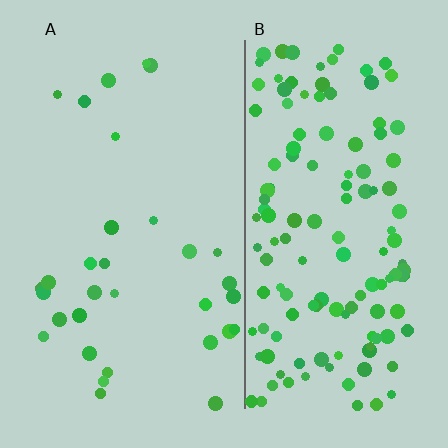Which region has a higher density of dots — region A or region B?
B (the right).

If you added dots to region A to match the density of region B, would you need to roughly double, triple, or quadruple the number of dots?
Approximately quadruple.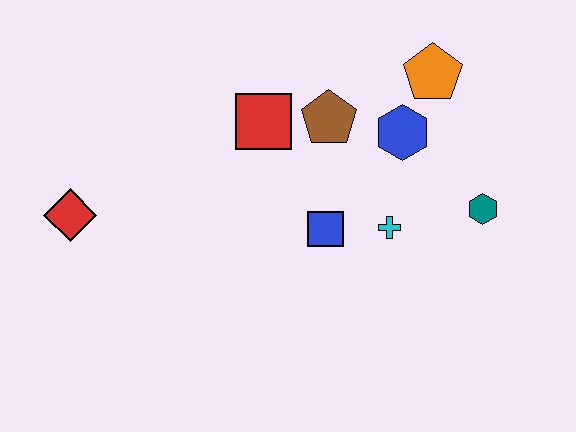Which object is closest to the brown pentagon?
The red square is closest to the brown pentagon.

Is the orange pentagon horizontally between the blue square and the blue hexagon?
No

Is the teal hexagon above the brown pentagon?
No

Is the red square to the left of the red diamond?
No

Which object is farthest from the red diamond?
The teal hexagon is farthest from the red diamond.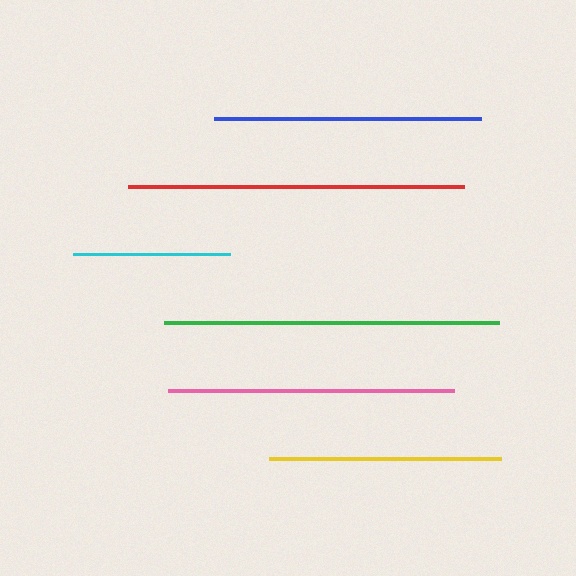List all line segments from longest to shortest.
From longest to shortest: red, green, pink, blue, yellow, cyan.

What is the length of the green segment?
The green segment is approximately 336 pixels long.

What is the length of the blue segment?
The blue segment is approximately 267 pixels long.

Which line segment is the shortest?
The cyan line is the shortest at approximately 157 pixels.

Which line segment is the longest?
The red line is the longest at approximately 336 pixels.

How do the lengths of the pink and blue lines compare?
The pink and blue lines are approximately the same length.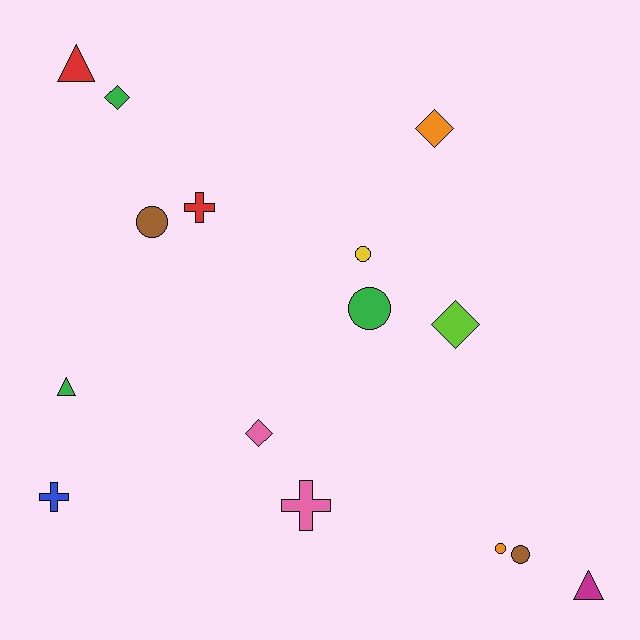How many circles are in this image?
There are 5 circles.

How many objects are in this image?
There are 15 objects.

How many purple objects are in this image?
There are no purple objects.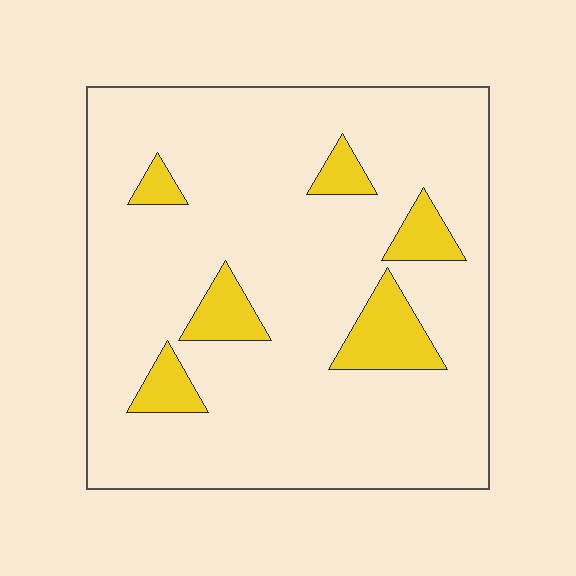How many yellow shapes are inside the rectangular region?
6.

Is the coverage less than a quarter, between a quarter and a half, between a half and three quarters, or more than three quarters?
Less than a quarter.